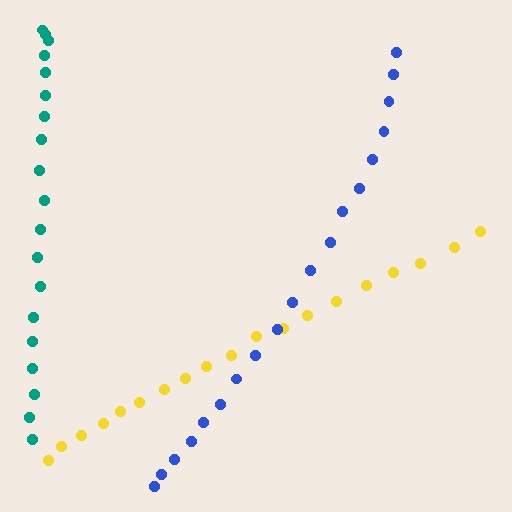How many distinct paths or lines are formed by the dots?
There are 3 distinct paths.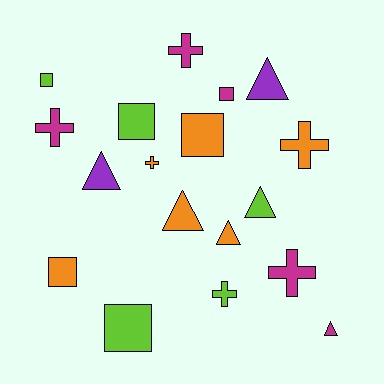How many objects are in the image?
There are 18 objects.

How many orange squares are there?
There are 2 orange squares.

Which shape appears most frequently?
Cross, with 6 objects.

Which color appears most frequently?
Orange, with 6 objects.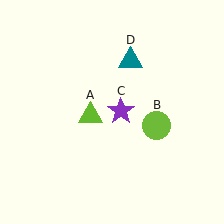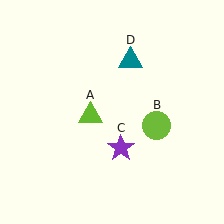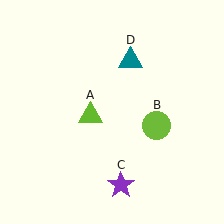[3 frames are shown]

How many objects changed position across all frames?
1 object changed position: purple star (object C).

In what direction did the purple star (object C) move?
The purple star (object C) moved down.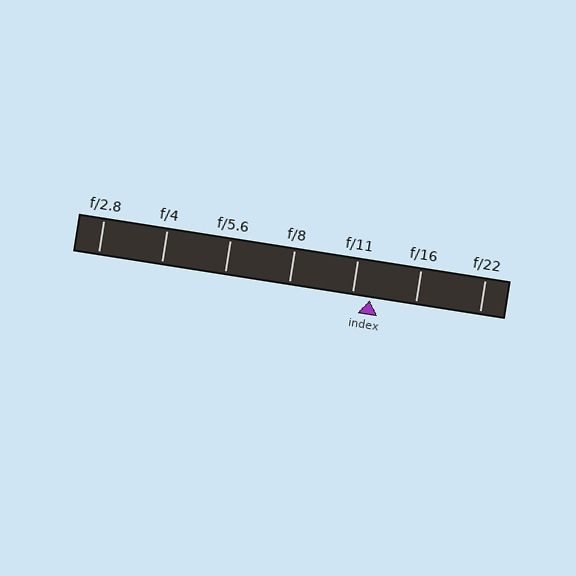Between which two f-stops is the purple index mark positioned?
The index mark is between f/11 and f/16.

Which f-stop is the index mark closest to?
The index mark is closest to f/11.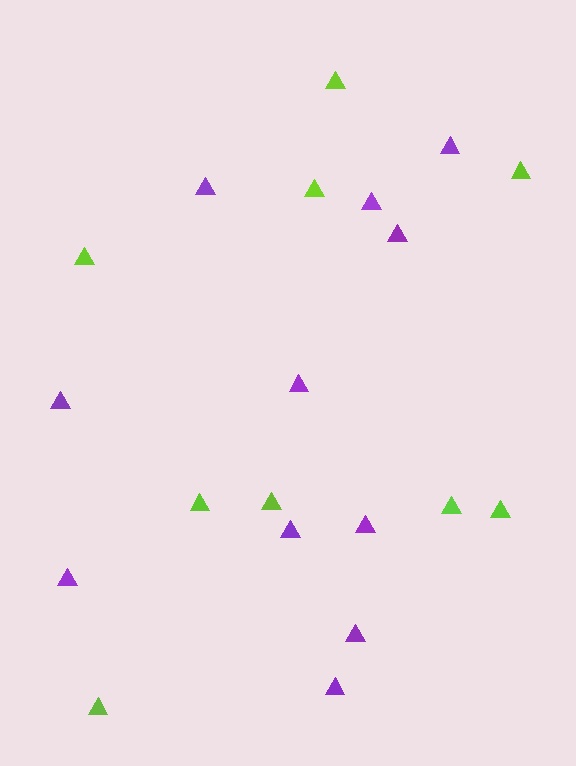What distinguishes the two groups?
There are 2 groups: one group of purple triangles (11) and one group of lime triangles (9).